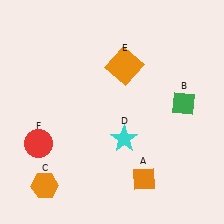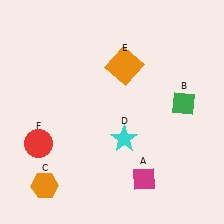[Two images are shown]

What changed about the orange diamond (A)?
In Image 1, A is orange. In Image 2, it changed to magenta.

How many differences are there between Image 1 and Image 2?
There is 1 difference between the two images.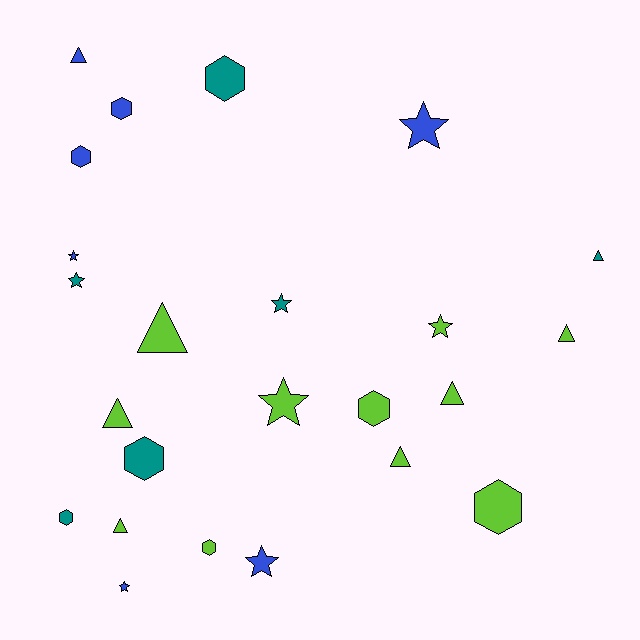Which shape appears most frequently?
Hexagon, with 8 objects.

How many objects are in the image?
There are 24 objects.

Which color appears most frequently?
Lime, with 11 objects.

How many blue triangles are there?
There is 1 blue triangle.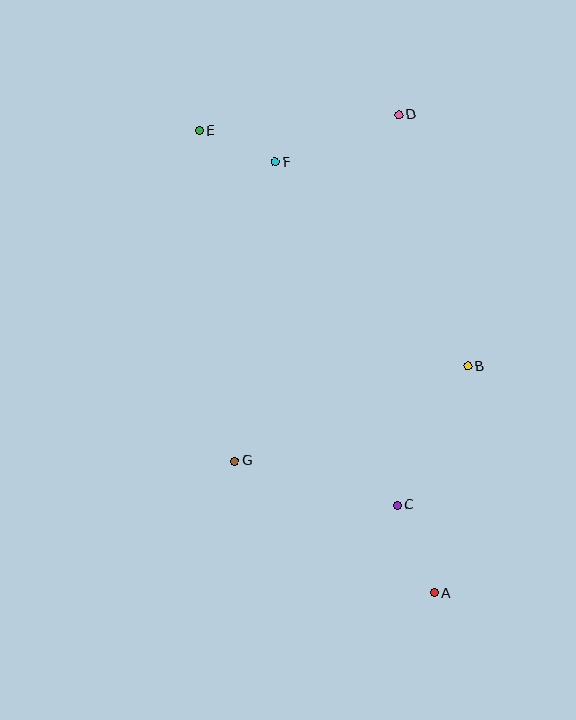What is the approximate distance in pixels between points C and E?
The distance between C and E is approximately 424 pixels.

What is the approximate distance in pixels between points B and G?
The distance between B and G is approximately 252 pixels.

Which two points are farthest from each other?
Points A and E are farthest from each other.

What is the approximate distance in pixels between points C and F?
The distance between C and F is approximately 364 pixels.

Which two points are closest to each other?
Points E and F are closest to each other.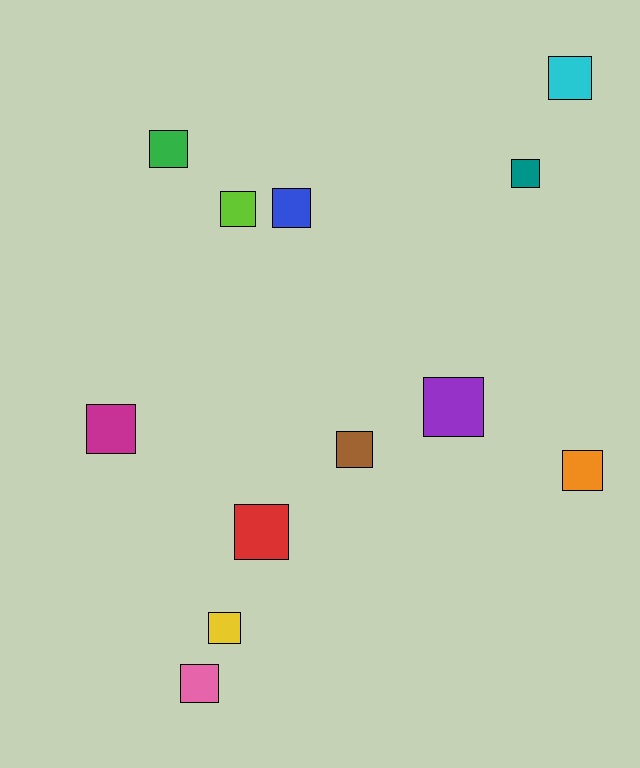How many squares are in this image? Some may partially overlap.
There are 12 squares.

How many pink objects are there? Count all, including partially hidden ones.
There is 1 pink object.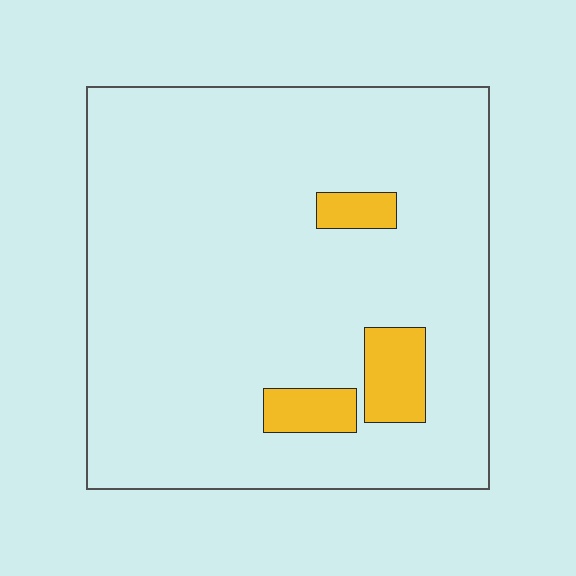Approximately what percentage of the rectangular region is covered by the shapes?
Approximately 10%.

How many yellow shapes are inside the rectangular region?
3.